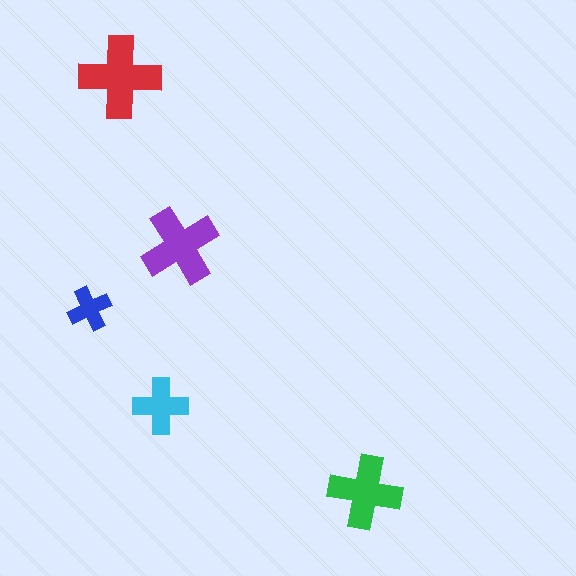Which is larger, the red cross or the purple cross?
The red one.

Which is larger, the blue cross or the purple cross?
The purple one.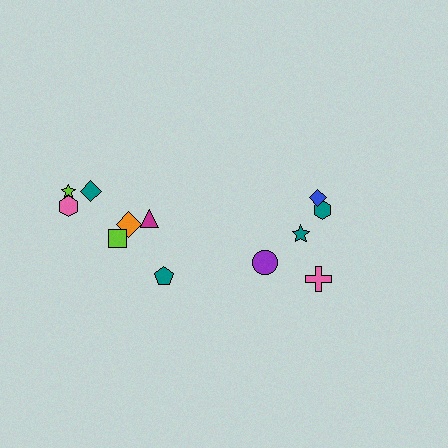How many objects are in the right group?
There are 5 objects.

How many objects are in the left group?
There are 7 objects.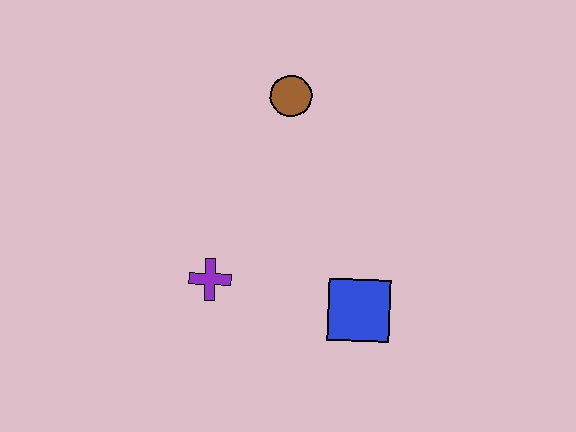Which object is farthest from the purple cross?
The brown circle is farthest from the purple cross.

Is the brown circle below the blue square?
No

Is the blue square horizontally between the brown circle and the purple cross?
No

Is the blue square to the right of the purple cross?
Yes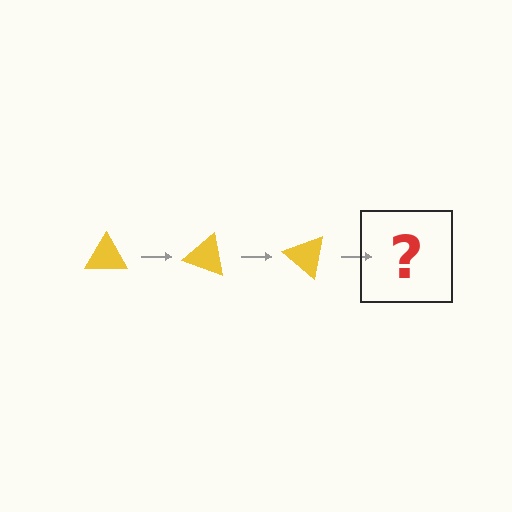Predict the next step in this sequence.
The next step is a yellow triangle rotated 60 degrees.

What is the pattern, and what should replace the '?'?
The pattern is that the triangle rotates 20 degrees each step. The '?' should be a yellow triangle rotated 60 degrees.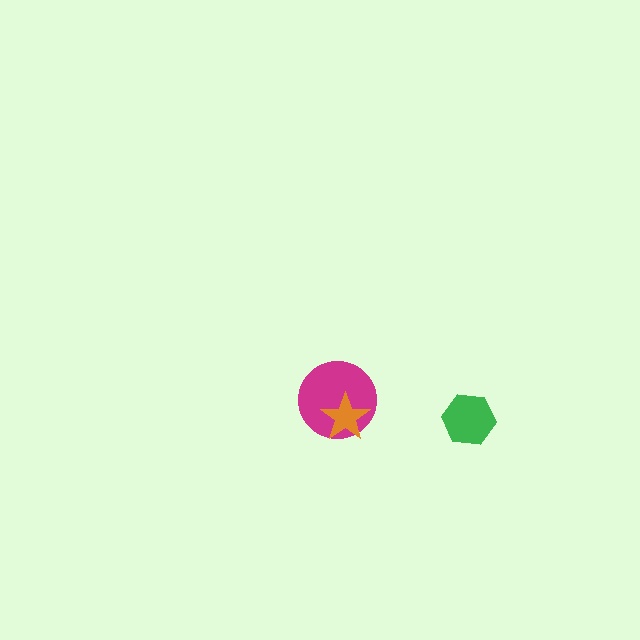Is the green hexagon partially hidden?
No, no other shape covers it.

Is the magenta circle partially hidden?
Yes, it is partially covered by another shape.